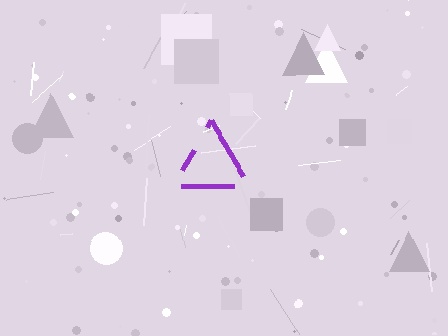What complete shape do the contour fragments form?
The contour fragments form a triangle.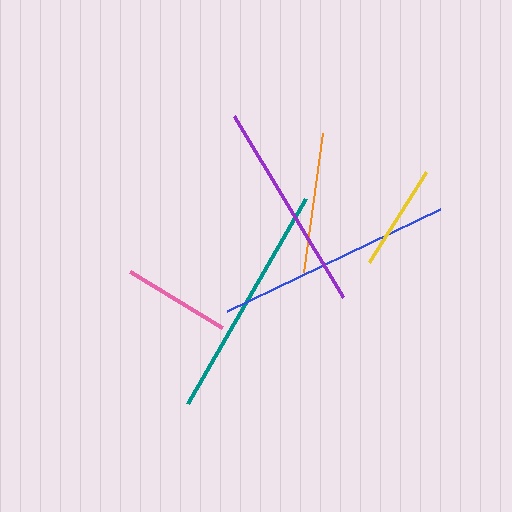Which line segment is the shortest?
The yellow line is the shortest at approximately 106 pixels.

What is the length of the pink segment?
The pink segment is approximately 108 pixels long.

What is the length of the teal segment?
The teal segment is approximately 237 pixels long.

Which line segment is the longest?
The teal line is the longest at approximately 237 pixels.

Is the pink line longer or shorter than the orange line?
The orange line is longer than the pink line.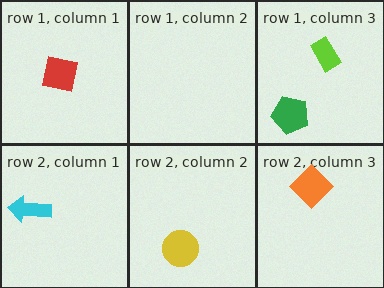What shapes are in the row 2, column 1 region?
The cyan arrow.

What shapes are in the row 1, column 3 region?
The lime rectangle, the green pentagon.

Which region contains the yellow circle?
The row 2, column 2 region.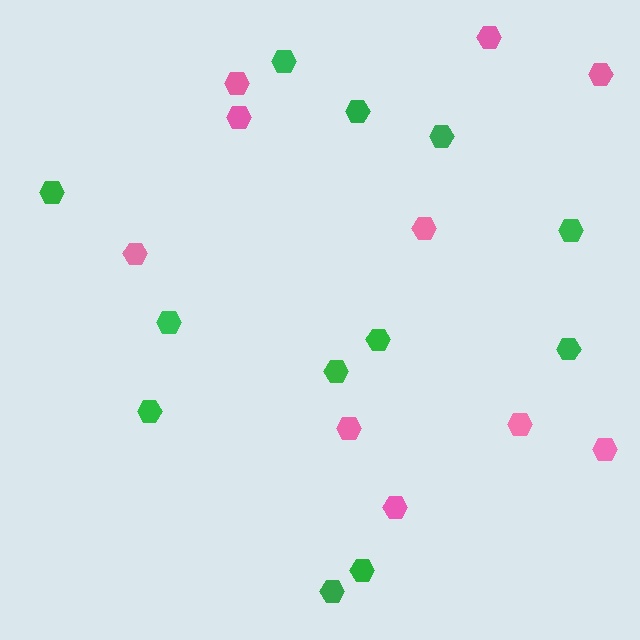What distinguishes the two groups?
There are 2 groups: one group of green hexagons (12) and one group of pink hexagons (10).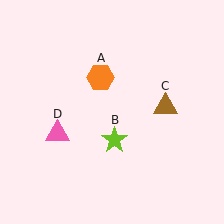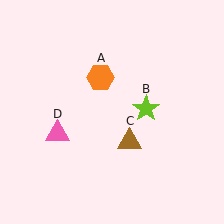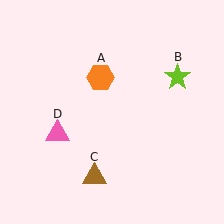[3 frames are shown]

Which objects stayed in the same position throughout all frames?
Orange hexagon (object A) and pink triangle (object D) remained stationary.